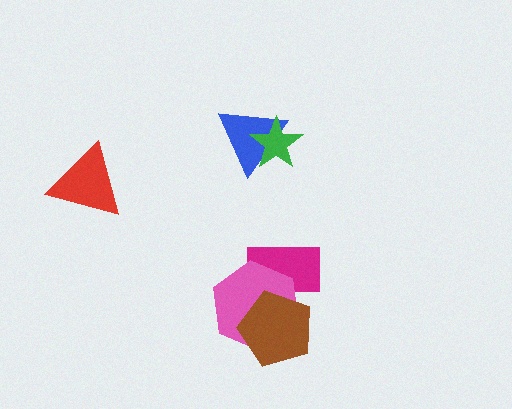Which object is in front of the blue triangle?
The green star is in front of the blue triangle.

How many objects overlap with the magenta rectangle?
2 objects overlap with the magenta rectangle.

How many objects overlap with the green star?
1 object overlaps with the green star.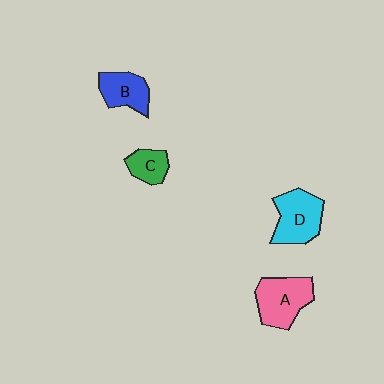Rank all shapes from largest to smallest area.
From largest to smallest: A (pink), D (cyan), B (blue), C (green).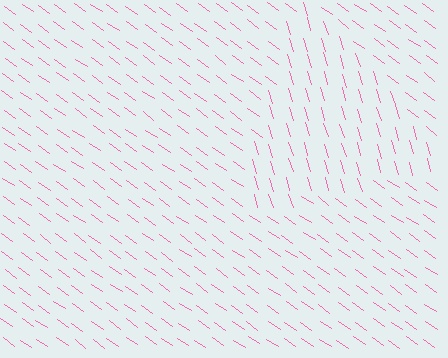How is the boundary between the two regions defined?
The boundary is defined purely by a change in line orientation (approximately 38 degrees difference). All lines are the same color and thickness.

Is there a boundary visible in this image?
Yes, there is a texture boundary formed by a change in line orientation.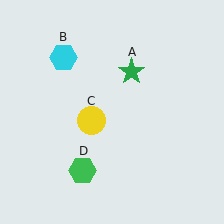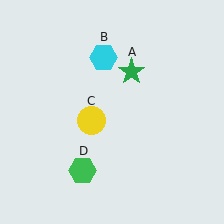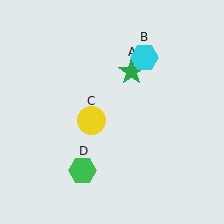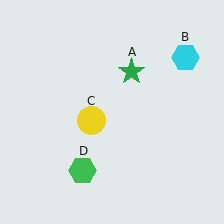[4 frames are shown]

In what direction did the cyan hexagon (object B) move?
The cyan hexagon (object B) moved right.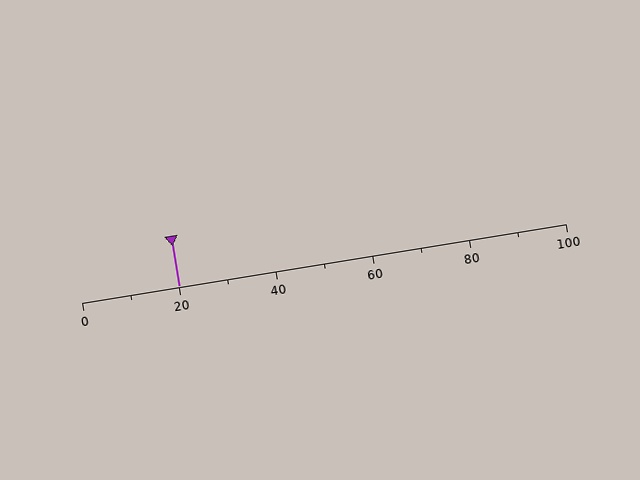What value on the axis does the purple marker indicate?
The marker indicates approximately 20.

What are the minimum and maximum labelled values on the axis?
The axis runs from 0 to 100.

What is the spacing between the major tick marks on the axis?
The major ticks are spaced 20 apart.